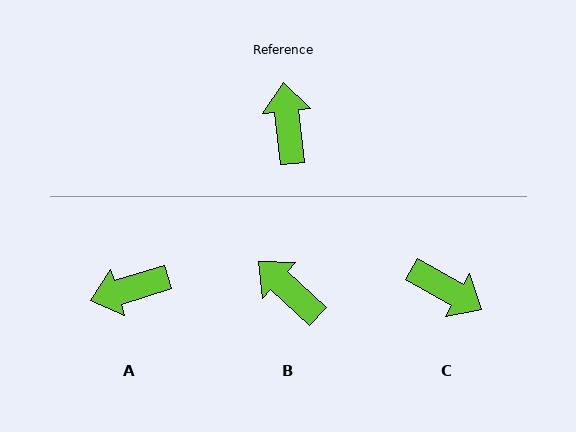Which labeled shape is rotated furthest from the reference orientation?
C, about 126 degrees away.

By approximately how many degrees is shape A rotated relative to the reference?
Approximately 101 degrees counter-clockwise.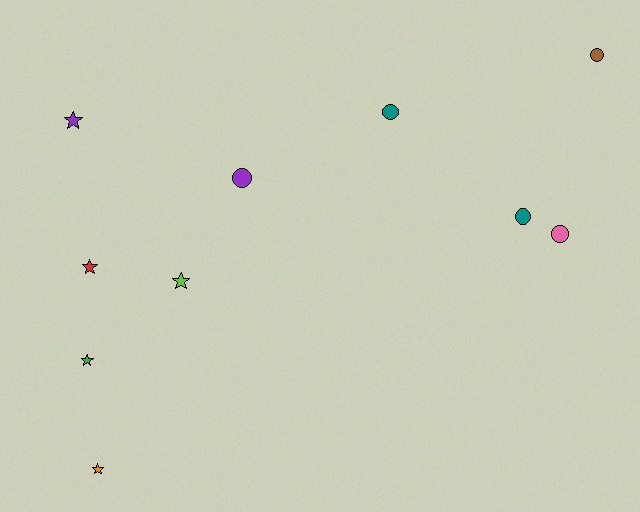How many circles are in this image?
There are 5 circles.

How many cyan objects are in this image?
There are no cyan objects.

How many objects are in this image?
There are 10 objects.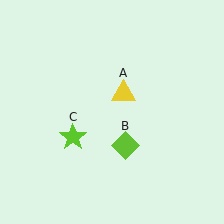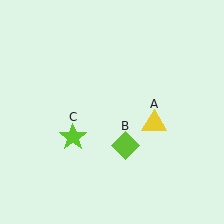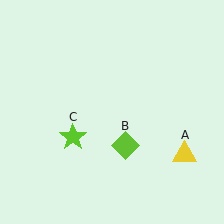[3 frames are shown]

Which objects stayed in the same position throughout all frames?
Lime diamond (object B) and lime star (object C) remained stationary.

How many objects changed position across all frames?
1 object changed position: yellow triangle (object A).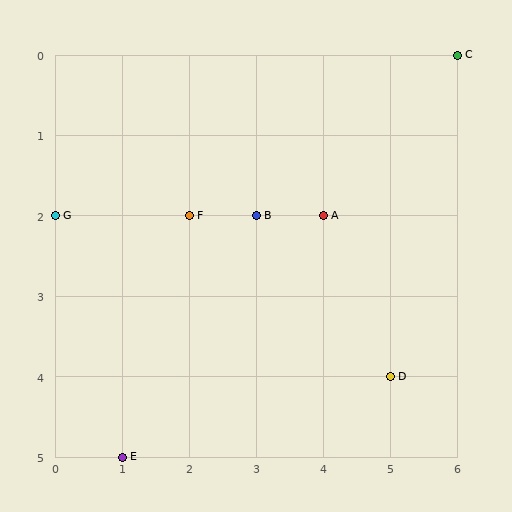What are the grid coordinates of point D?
Point D is at grid coordinates (5, 4).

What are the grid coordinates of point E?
Point E is at grid coordinates (1, 5).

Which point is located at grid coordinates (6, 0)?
Point C is at (6, 0).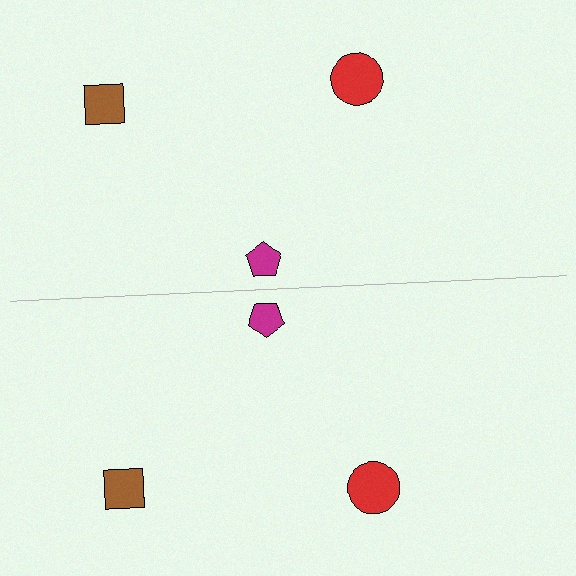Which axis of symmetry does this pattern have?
The pattern has a horizontal axis of symmetry running through the center of the image.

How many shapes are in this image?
There are 6 shapes in this image.